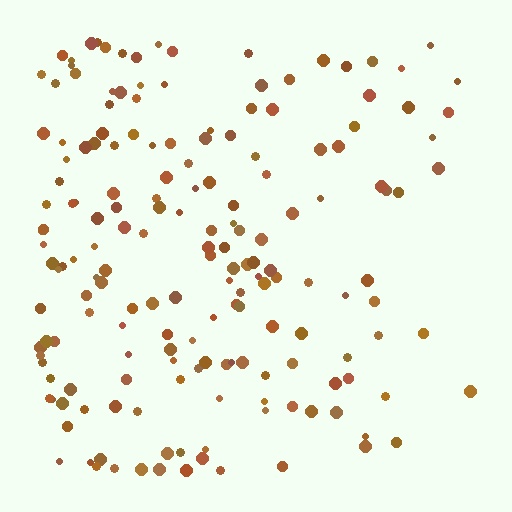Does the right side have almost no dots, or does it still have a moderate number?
Still a moderate number, just noticeably fewer than the left.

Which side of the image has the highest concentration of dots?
The left.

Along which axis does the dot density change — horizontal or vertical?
Horizontal.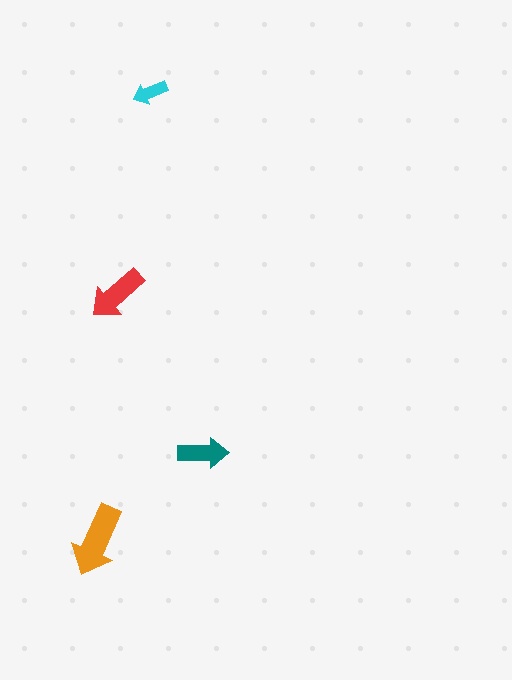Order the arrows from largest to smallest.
the orange one, the red one, the teal one, the cyan one.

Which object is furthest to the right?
The teal arrow is rightmost.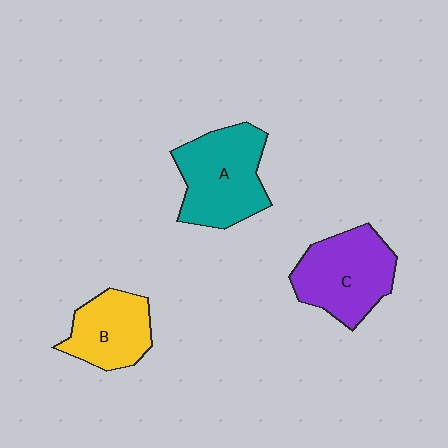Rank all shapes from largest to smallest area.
From largest to smallest: A (teal), C (purple), B (yellow).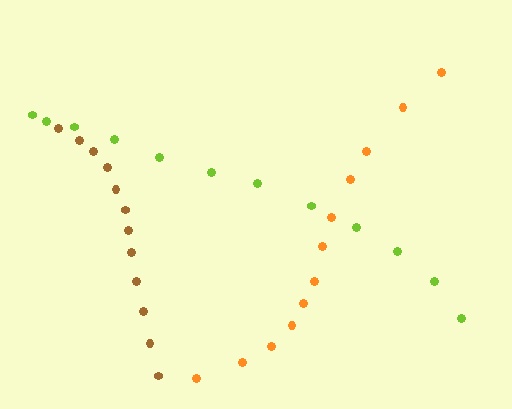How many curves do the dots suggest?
There are 3 distinct paths.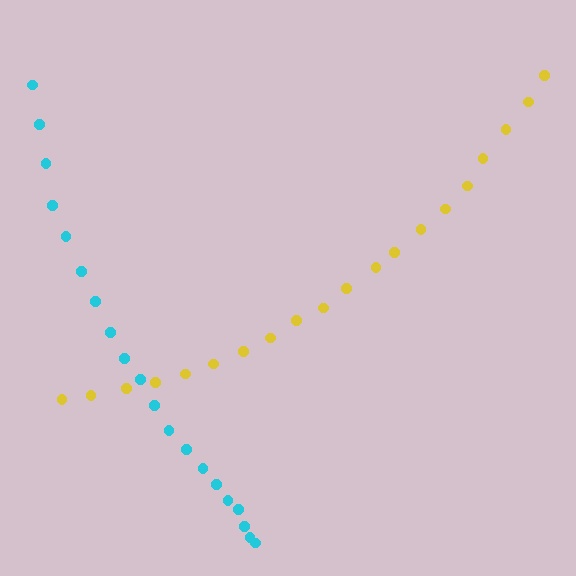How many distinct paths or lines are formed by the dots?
There are 2 distinct paths.